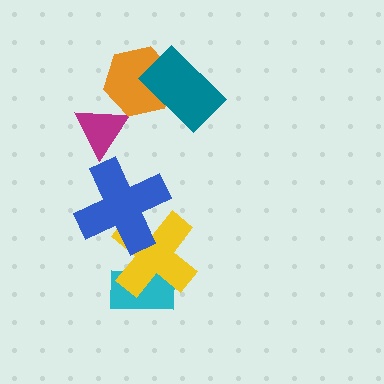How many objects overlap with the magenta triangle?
1 object overlaps with the magenta triangle.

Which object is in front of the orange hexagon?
The teal rectangle is in front of the orange hexagon.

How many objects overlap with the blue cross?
1 object overlaps with the blue cross.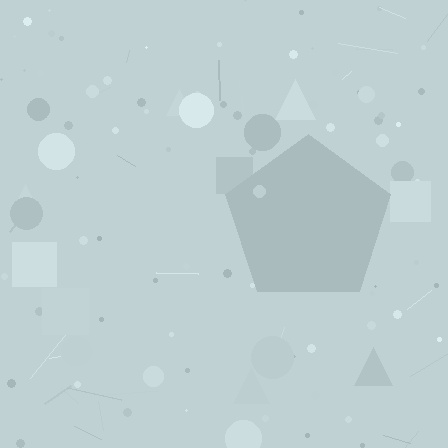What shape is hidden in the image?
A pentagon is hidden in the image.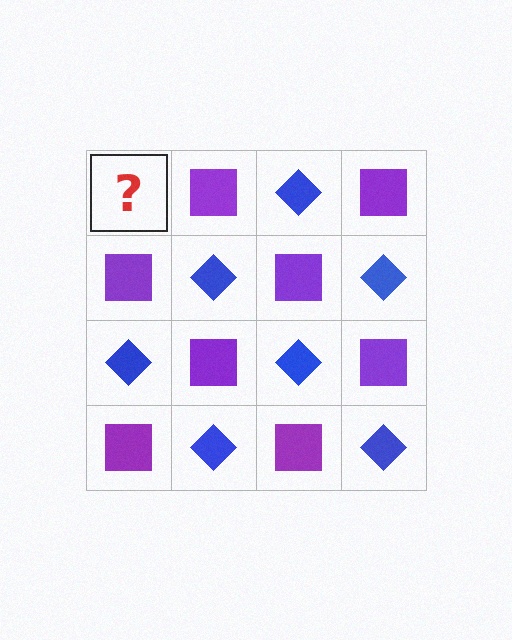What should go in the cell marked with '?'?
The missing cell should contain a blue diamond.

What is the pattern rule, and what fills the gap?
The rule is that it alternates blue diamond and purple square in a checkerboard pattern. The gap should be filled with a blue diamond.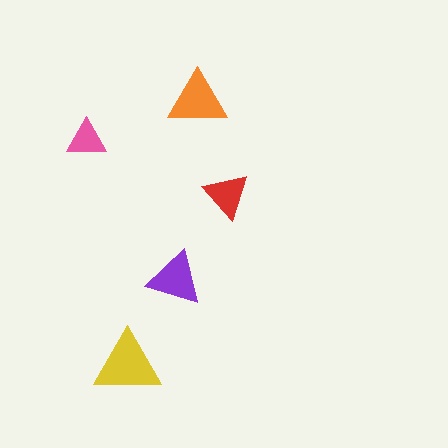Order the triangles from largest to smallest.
the yellow one, the orange one, the purple one, the red one, the pink one.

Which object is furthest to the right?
The red triangle is rightmost.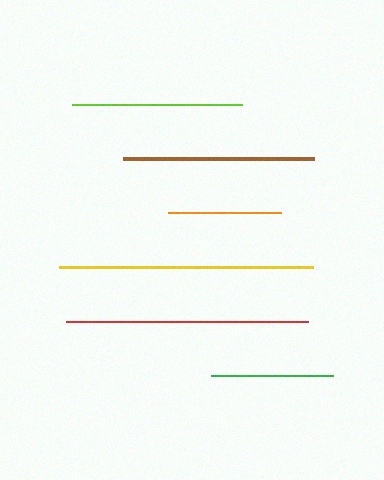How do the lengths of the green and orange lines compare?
The green and orange lines are approximately the same length.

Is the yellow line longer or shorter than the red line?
The yellow line is longer than the red line.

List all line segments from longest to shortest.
From longest to shortest: yellow, red, brown, lime, green, orange.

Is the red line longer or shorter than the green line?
The red line is longer than the green line.